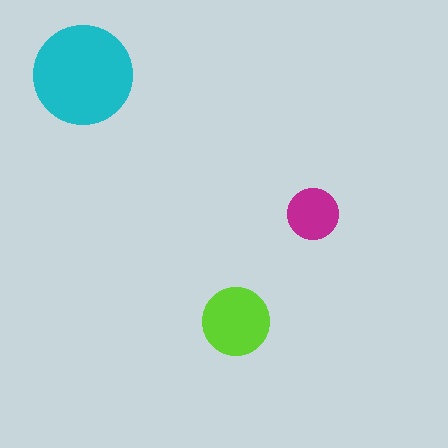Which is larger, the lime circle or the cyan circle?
The cyan one.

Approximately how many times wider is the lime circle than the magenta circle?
About 1.5 times wider.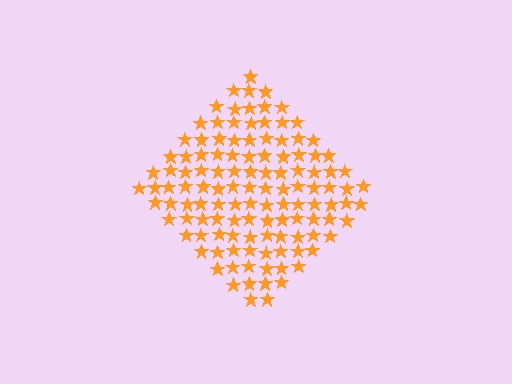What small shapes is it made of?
It is made of small stars.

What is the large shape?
The large shape is a diamond.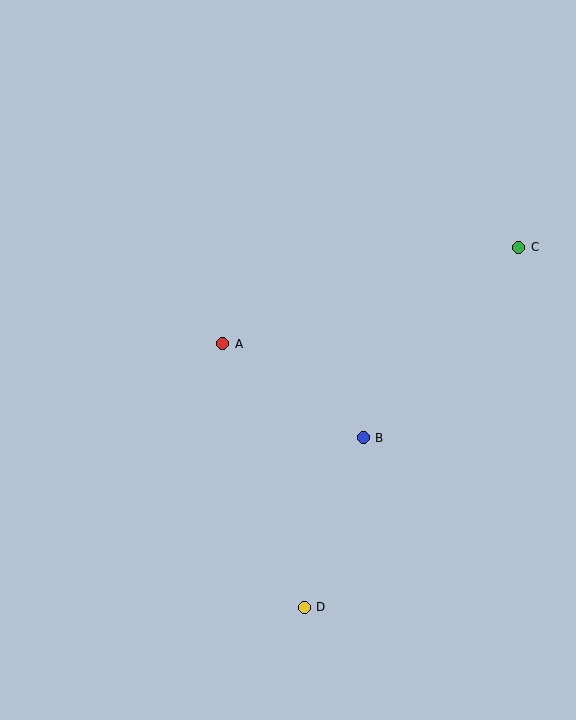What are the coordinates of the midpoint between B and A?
The midpoint between B and A is at (293, 391).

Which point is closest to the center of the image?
Point A at (223, 344) is closest to the center.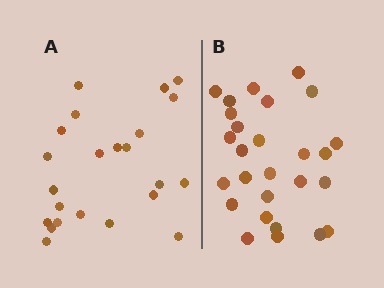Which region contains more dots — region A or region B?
Region B (the right region) has more dots.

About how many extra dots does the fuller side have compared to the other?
Region B has about 4 more dots than region A.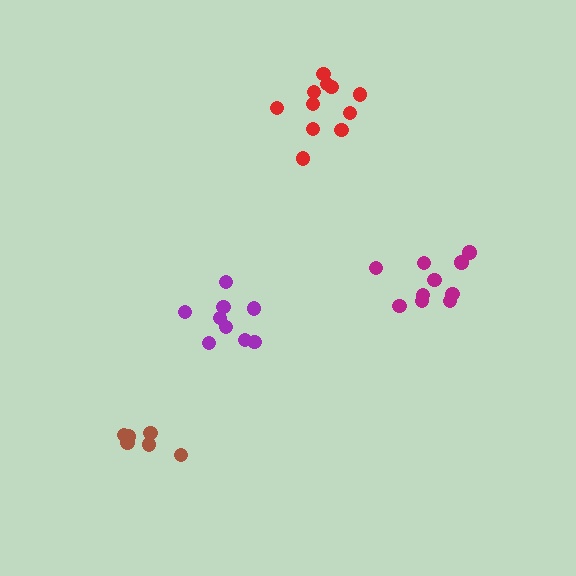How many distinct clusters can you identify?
There are 4 distinct clusters.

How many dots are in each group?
Group 1: 11 dots, Group 2: 9 dots, Group 3: 6 dots, Group 4: 10 dots (36 total).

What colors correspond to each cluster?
The clusters are colored: red, purple, brown, magenta.